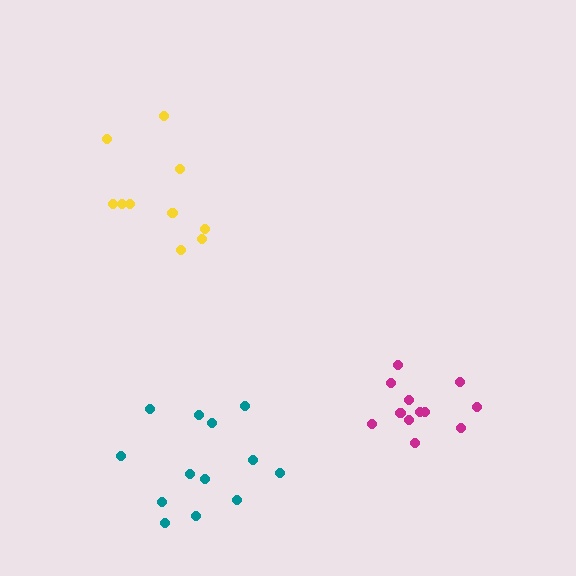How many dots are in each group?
Group 1: 12 dots, Group 2: 13 dots, Group 3: 10 dots (35 total).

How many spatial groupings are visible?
There are 3 spatial groupings.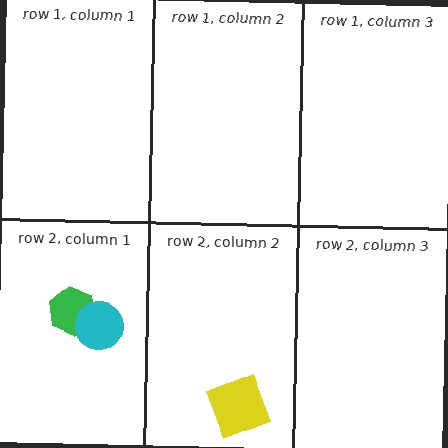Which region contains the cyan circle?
The row 2, column 1 region.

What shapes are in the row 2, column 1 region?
The green hexagon, the cyan circle.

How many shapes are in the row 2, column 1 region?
2.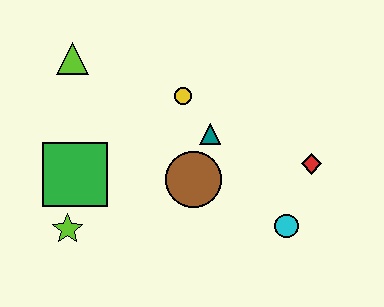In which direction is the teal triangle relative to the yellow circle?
The teal triangle is below the yellow circle.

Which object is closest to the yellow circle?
The teal triangle is closest to the yellow circle.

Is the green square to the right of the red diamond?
No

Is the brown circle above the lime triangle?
No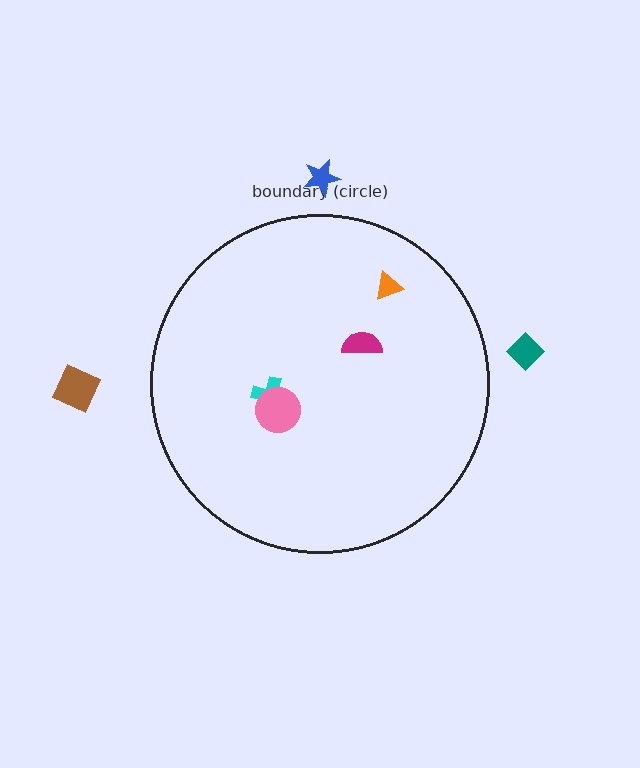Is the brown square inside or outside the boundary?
Outside.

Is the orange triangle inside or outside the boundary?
Inside.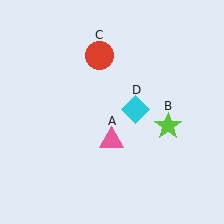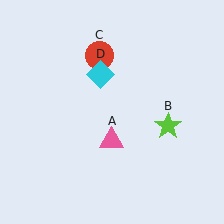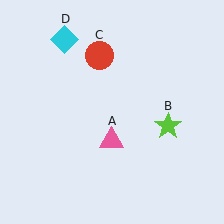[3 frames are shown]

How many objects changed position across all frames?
1 object changed position: cyan diamond (object D).